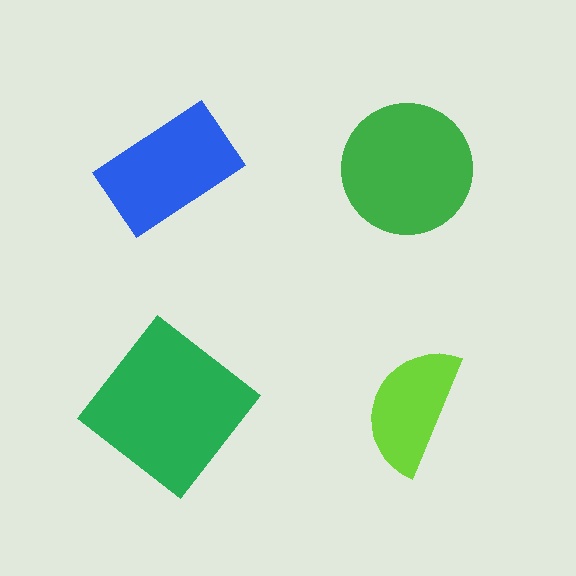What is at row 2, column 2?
A lime semicircle.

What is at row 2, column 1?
A green diamond.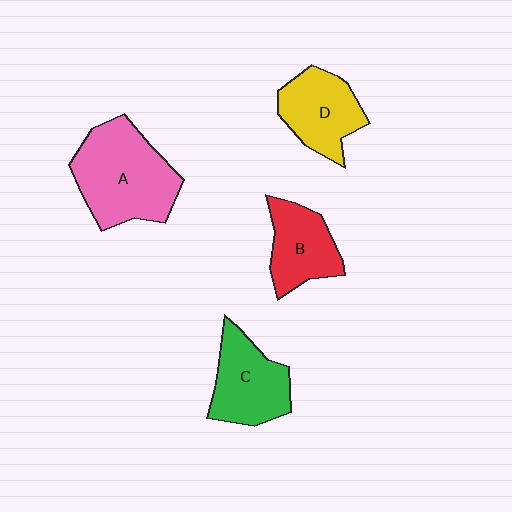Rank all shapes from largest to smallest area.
From largest to smallest: A (pink), C (green), D (yellow), B (red).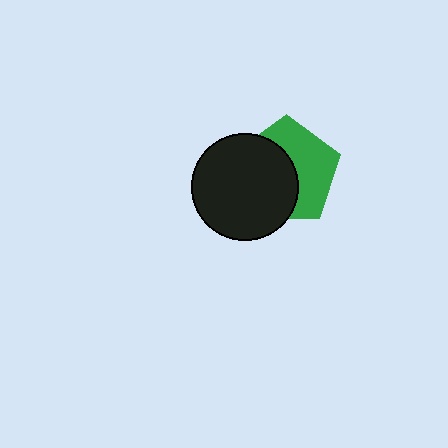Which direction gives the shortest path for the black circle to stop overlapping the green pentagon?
Moving left gives the shortest separation.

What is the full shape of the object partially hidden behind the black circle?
The partially hidden object is a green pentagon.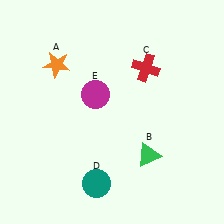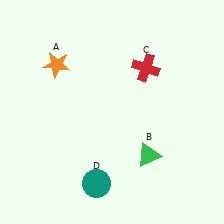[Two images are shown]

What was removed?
The magenta circle (E) was removed in Image 2.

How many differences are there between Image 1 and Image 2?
There is 1 difference between the two images.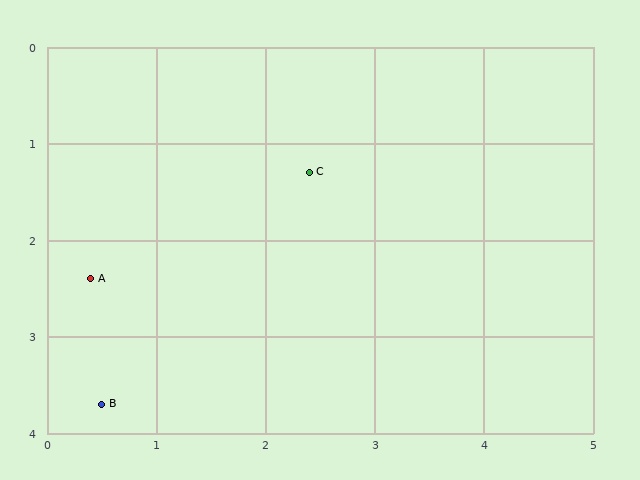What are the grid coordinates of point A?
Point A is at approximately (0.4, 2.4).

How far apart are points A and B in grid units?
Points A and B are about 1.3 grid units apart.